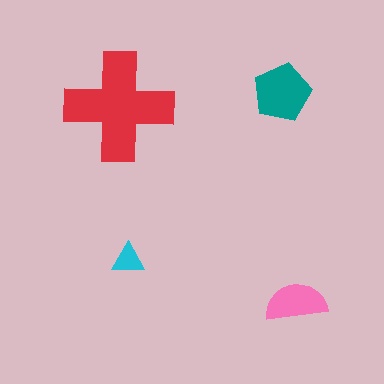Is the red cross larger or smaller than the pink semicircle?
Larger.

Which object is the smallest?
The cyan triangle.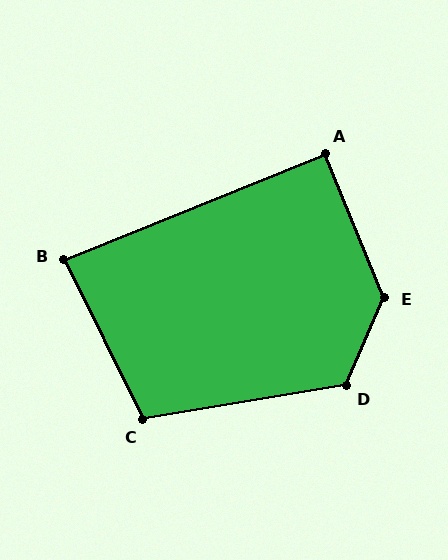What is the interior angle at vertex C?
Approximately 107 degrees (obtuse).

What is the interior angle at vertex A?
Approximately 90 degrees (approximately right).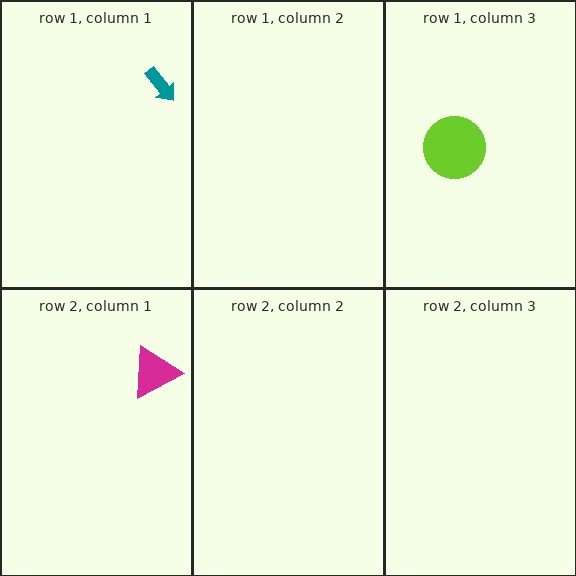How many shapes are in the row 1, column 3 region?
1.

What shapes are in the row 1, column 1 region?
The teal arrow.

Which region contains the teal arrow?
The row 1, column 1 region.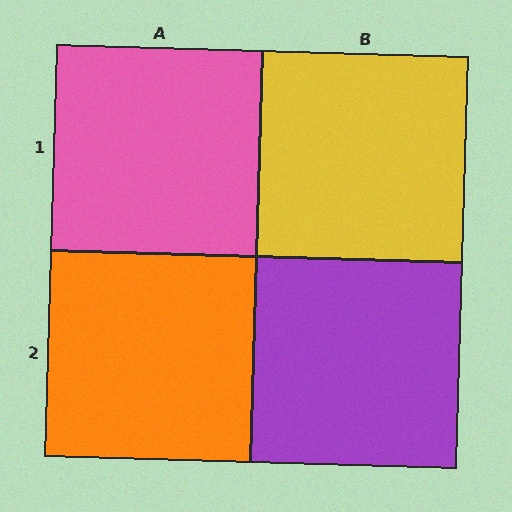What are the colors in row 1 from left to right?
Pink, yellow.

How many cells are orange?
1 cell is orange.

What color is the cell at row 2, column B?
Purple.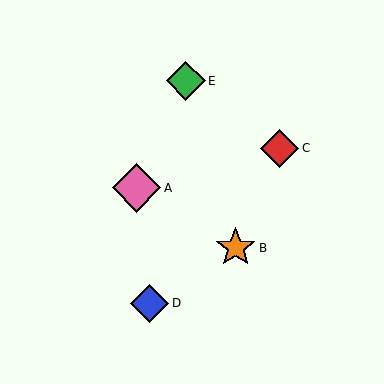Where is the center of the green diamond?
The center of the green diamond is at (186, 81).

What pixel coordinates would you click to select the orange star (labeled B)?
Click at (236, 248) to select the orange star B.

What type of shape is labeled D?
Shape D is a blue diamond.